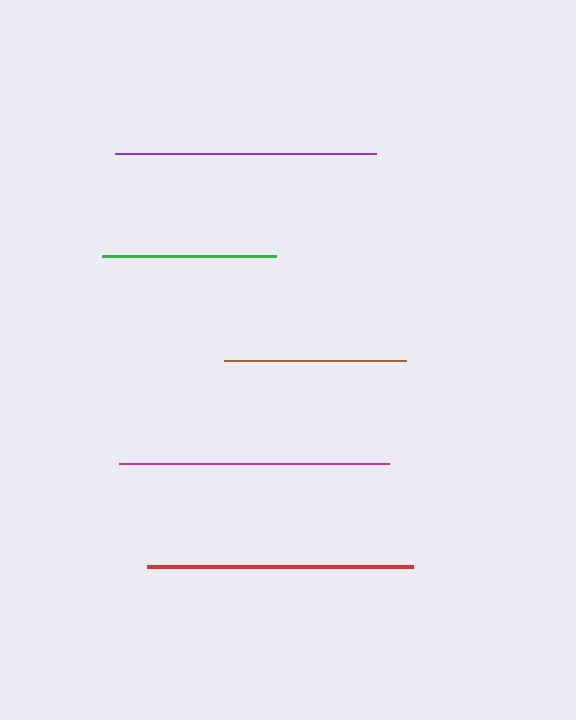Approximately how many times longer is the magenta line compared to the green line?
The magenta line is approximately 1.5 times the length of the green line.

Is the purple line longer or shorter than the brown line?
The purple line is longer than the brown line.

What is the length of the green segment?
The green segment is approximately 174 pixels long.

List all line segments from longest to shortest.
From longest to shortest: magenta, red, purple, brown, green.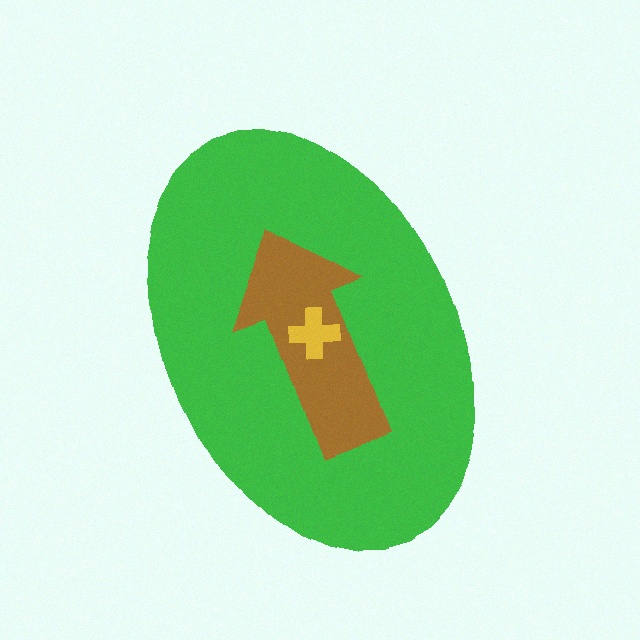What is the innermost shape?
The yellow cross.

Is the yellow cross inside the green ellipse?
Yes.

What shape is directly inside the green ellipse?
The brown arrow.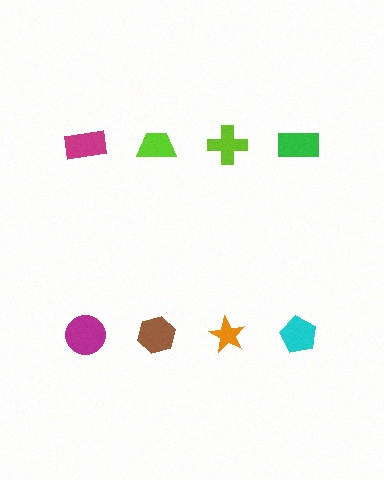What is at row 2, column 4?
A cyan pentagon.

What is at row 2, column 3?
An orange star.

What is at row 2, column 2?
A brown hexagon.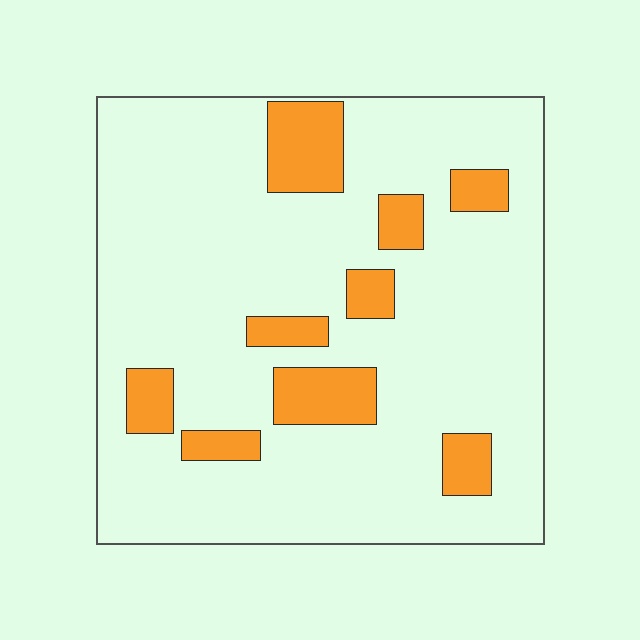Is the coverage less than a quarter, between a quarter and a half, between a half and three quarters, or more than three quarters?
Less than a quarter.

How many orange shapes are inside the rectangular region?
9.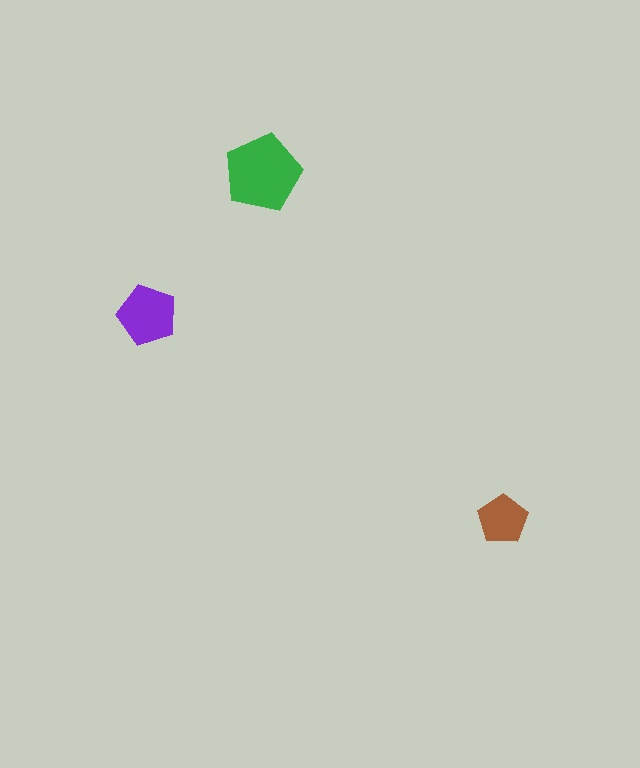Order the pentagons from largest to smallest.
the green one, the purple one, the brown one.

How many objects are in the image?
There are 3 objects in the image.